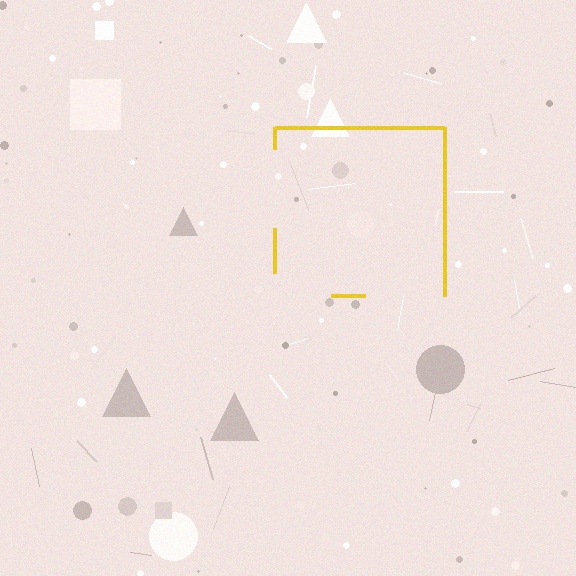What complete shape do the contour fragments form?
The contour fragments form a square.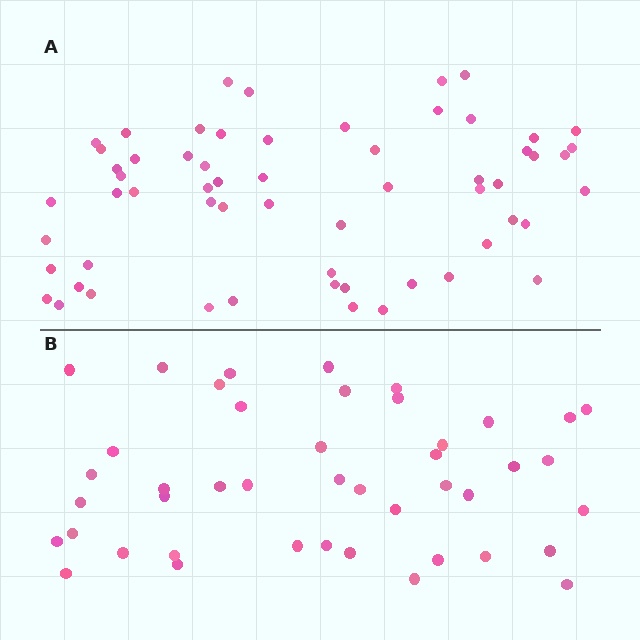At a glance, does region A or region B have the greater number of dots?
Region A (the top region) has more dots.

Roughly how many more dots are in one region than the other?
Region A has approximately 15 more dots than region B.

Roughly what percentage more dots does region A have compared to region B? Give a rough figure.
About 35% more.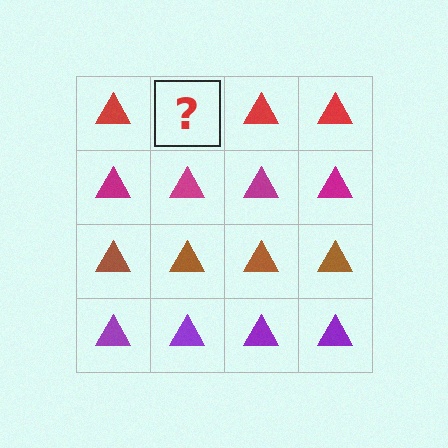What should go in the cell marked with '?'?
The missing cell should contain a red triangle.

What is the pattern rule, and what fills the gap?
The rule is that each row has a consistent color. The gap should be filled with a red triangle.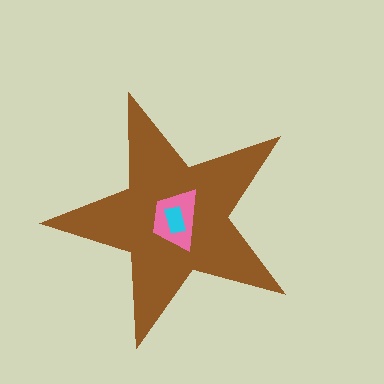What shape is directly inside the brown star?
The pink trapezoid.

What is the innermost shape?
The cyan rectangle.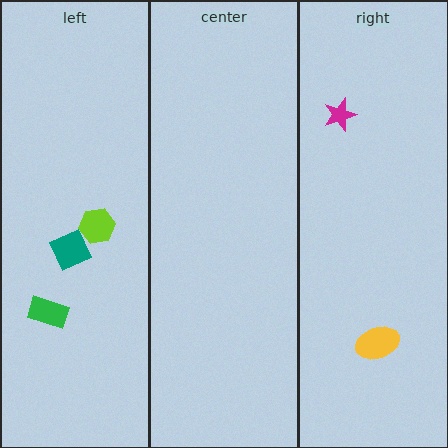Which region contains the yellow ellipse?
The right region.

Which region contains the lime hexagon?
The left region.